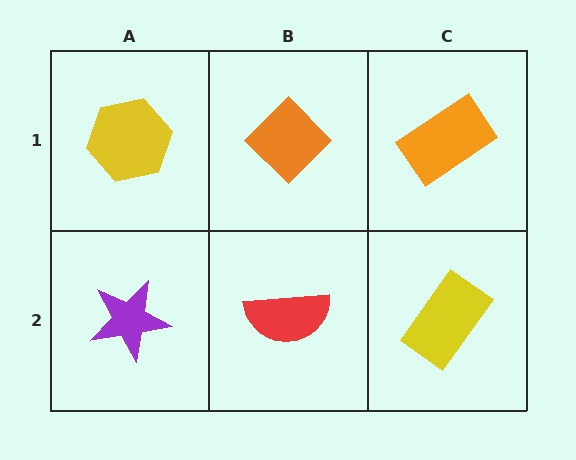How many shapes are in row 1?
3 shapes.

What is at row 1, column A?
A yellow hexagon.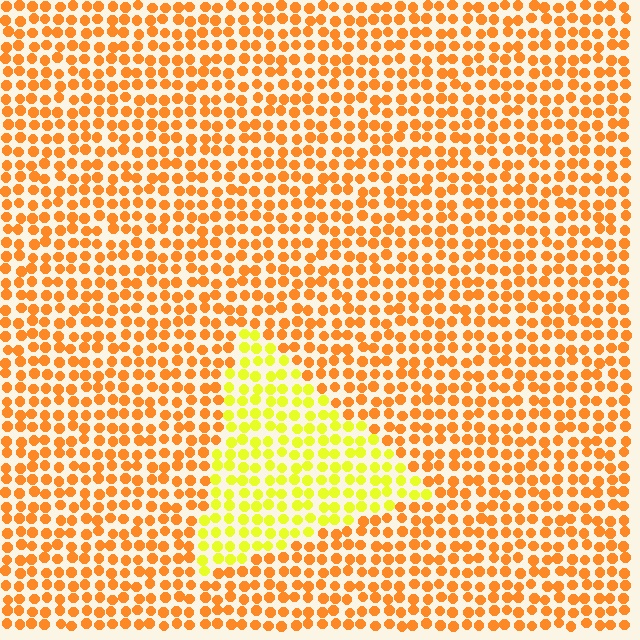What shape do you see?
I see a triangle.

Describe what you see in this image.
The image is filled with small orange elements in a uniform arrangement. A triangle-shaped region is visible where the elements are tinted to a slightly different hue, forming a subtle color boundary.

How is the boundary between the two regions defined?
The boundary is defined purely by a slight shift in hue (about 39 degrees). Spacing, size, and orientation are identical on both sides.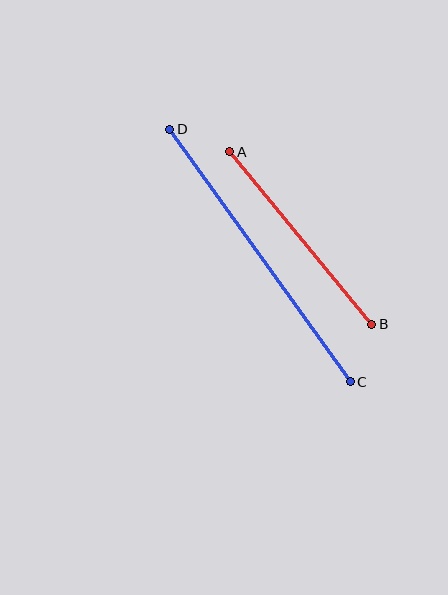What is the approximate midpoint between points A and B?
The midpoint is at approximately (301, 238) pixels.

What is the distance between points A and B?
The distance is approximately 224 pixels.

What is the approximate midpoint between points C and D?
The midpoint is at approximately (260, 256) pixels.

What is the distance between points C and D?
The distance is approximately 310 pixels.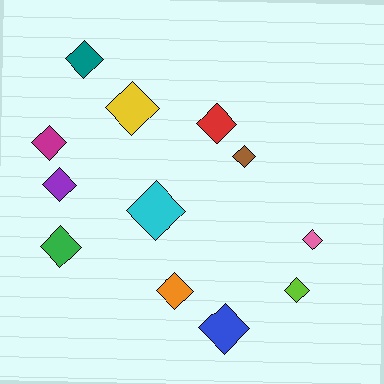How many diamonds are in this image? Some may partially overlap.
There are 12 diamonds.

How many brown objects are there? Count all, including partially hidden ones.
There is 1 brown object.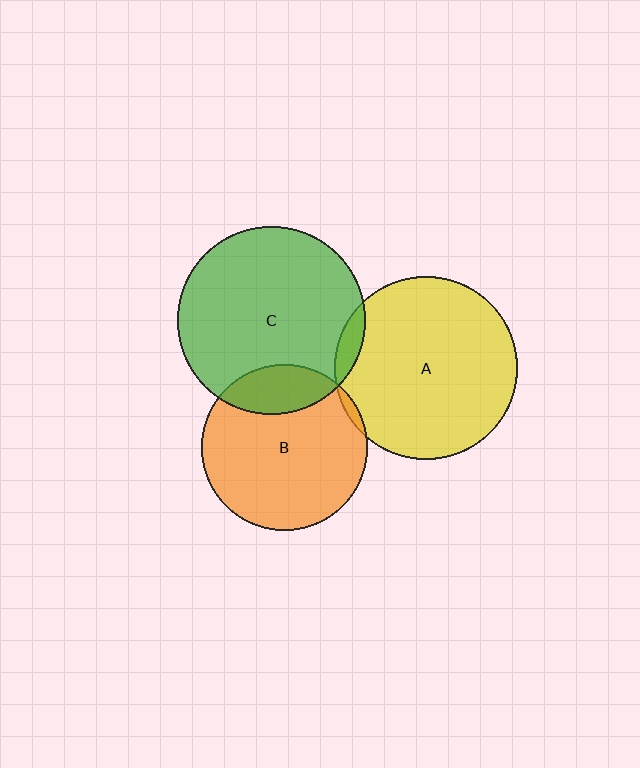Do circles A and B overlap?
Yes.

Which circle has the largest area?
Circle C (green).